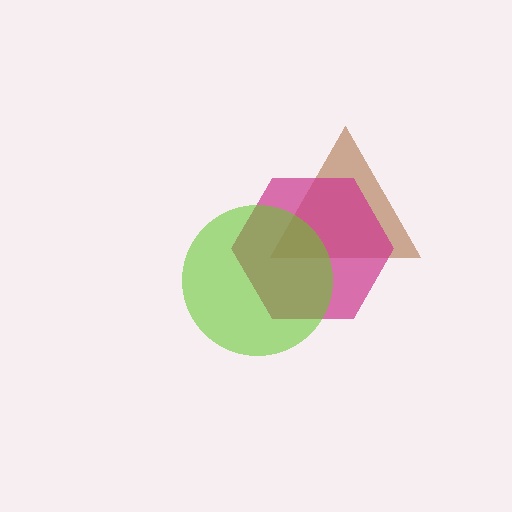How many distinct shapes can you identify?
There are 3 distinct shapes: a brown triangle, a magenta hexagon, a lime circle.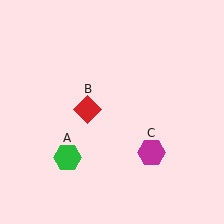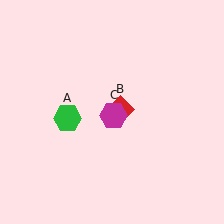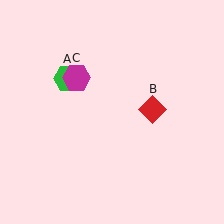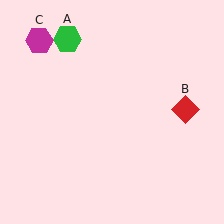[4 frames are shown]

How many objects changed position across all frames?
3 objects changed position: green hexagon (object A), red diamond (object B), magenta hexagon (object C).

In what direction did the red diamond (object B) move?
The red diamond (object B) moved right.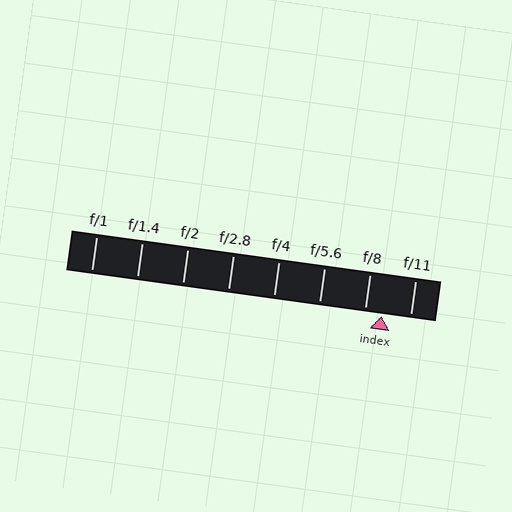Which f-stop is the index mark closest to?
The index mark is closest to f/8.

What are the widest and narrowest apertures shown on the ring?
The widest aperture shown is f/1 and the narrowest is f/11.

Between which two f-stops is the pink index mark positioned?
The index mark is between f/8 and f/11.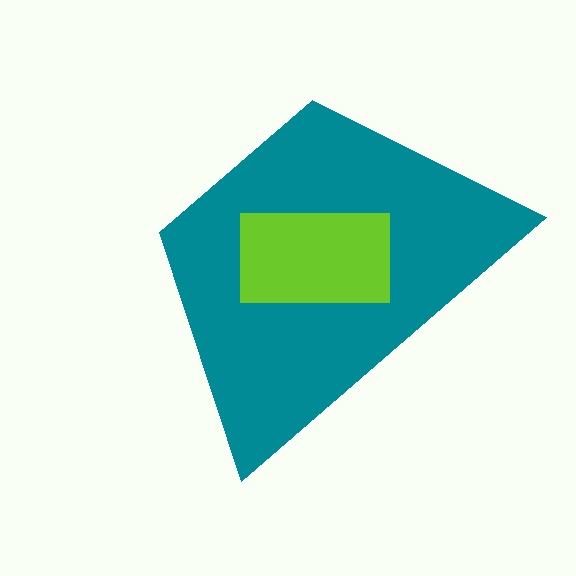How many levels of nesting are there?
2.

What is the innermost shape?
The lime rectangle.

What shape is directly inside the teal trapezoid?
The lime rectangle.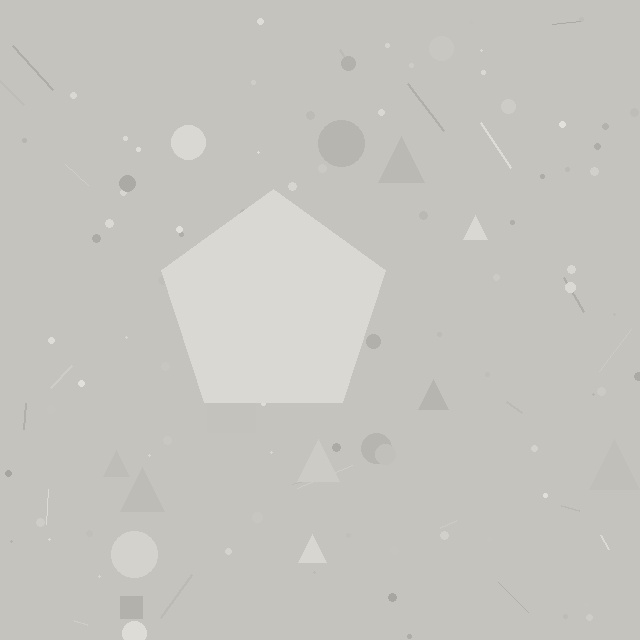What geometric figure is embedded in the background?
A pentagon is embedded in the background.